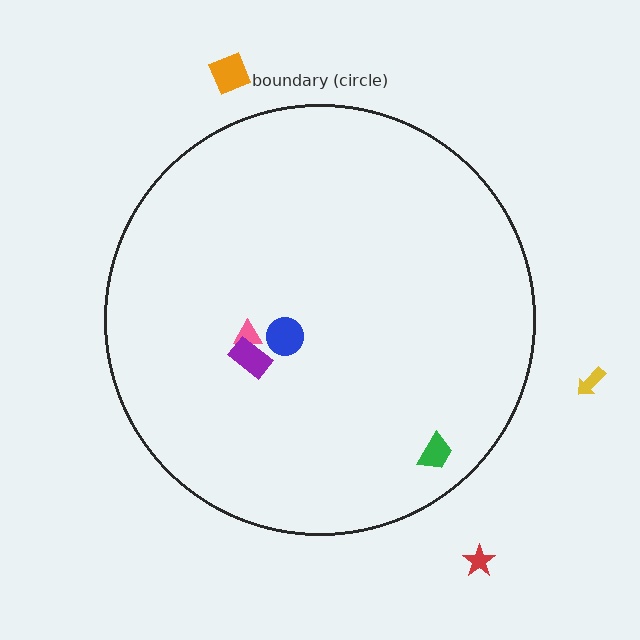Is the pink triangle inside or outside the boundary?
Inside.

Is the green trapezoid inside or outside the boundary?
Inside.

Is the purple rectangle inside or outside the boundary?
Inside.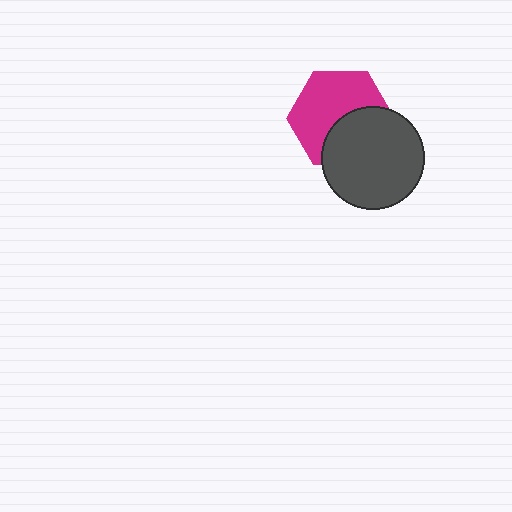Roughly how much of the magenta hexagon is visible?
About half of it is visible (roughly 60%).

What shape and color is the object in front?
The object in front is a dark gray circle.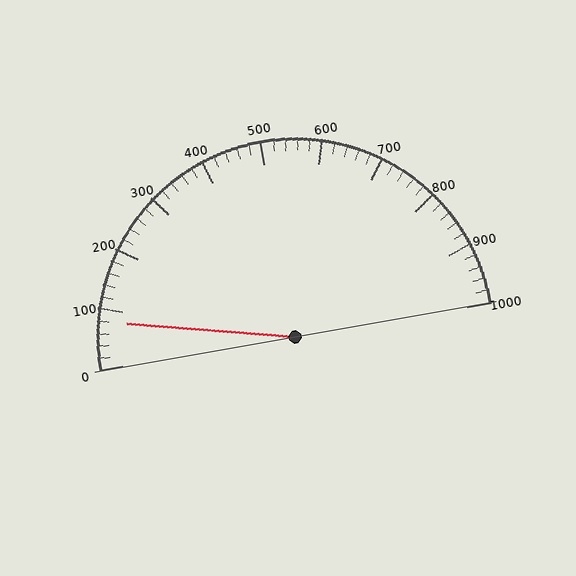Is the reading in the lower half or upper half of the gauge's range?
The reading is in the lower half of the range (0 to 1000).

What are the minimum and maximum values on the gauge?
The gauge ranges from 0 to 1000.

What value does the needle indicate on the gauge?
The needle indicates approximately 80.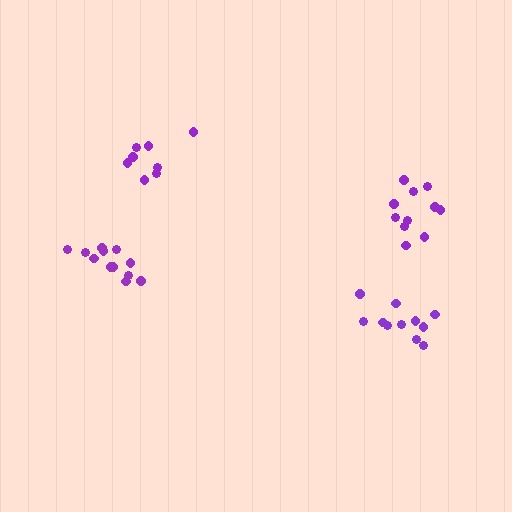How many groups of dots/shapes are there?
There are 4 groups.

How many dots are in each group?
Group 1: 12 dots, Group 2: 11 dots, Group 3: 8 dots, Group 4: 11 dots (42 total).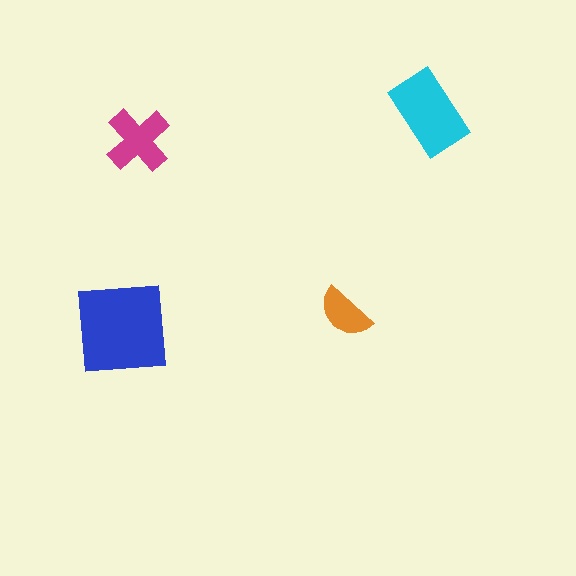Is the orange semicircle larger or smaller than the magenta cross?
Smaller.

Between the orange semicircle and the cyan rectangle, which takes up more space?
The cyan rectangle.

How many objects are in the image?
There are 4 objects in the image.